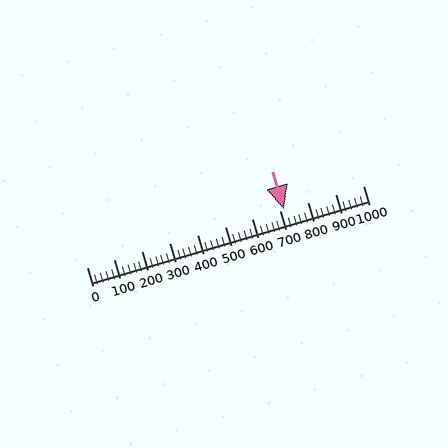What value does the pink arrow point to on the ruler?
The pink arrow points to approximately 713.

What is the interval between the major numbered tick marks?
The major tick marks are spaced 100 units apart.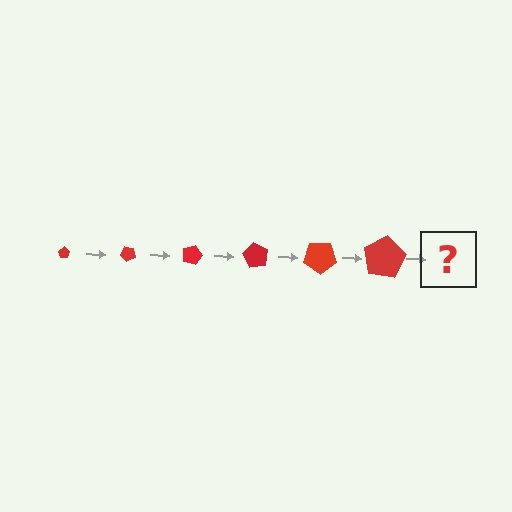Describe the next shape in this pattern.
It should be a pentagon, larger than the previous one and rotated 270 degrees from the start.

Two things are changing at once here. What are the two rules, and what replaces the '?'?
The two rules are that the pentagon grows larger each step and it rotates 45 degrees each step. The '?' should be a pentagon, larger than the previous one and rotated 270 degrees from the start.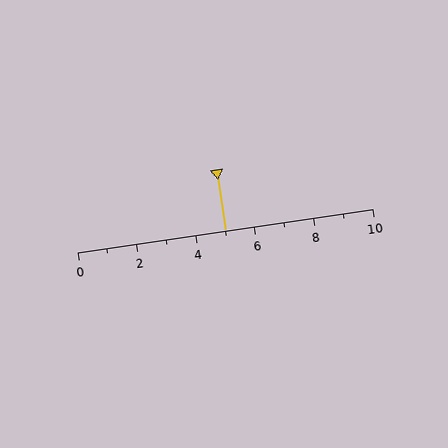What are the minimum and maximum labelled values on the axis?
The axis runs from 0 to 10.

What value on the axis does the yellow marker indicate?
The marker indicates approximately 5.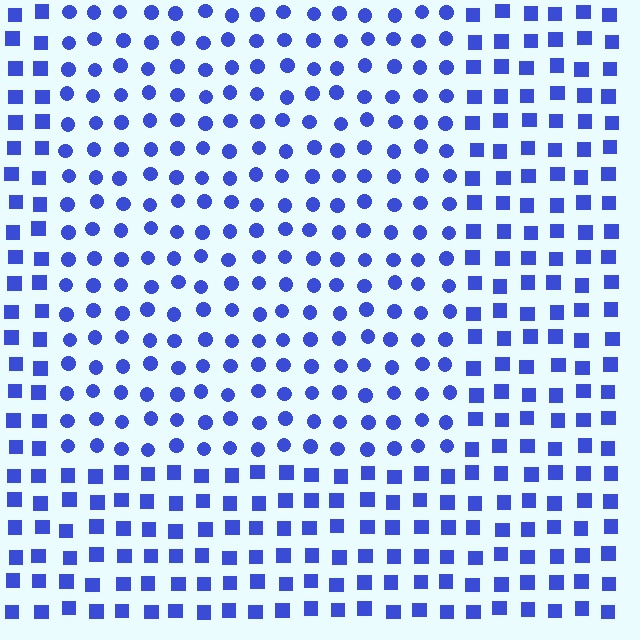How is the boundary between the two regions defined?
The boundary is defined by a change in element shape: circles inside vs. squares outside. All elements share the same color and spacing.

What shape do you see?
I see a rectangle.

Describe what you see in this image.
The image is filled with small blue elements arranged in a uniform grid. A rectangle-shaped region contains circles, while the surrounding area contains squares. The boundary is defined purely by the change in element shape.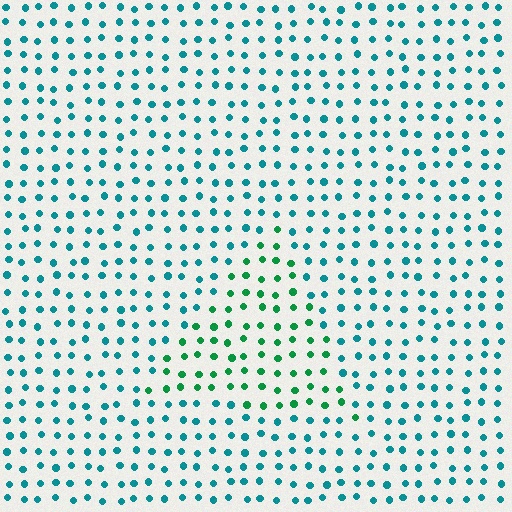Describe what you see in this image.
The image is filled with small teal elements in a uniform arrangement. A triangle-shaped region is visible where the elements are tinted to a slightly different hue, forming a subtle color boundary.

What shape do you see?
I see a triangle.